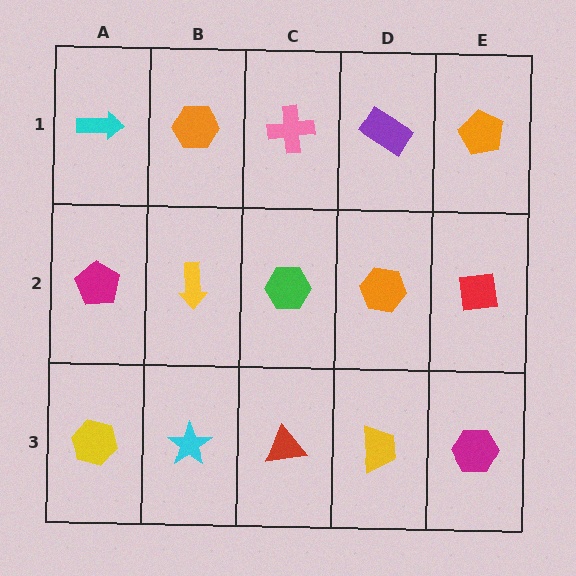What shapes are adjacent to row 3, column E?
A red square (row 2, column E), a yellow trapezoid (row 3, column D).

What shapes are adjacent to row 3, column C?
A green hexagon (row 2, column C), a cyan star (row 3, column B), a yellow trapezoid (row 3, column D).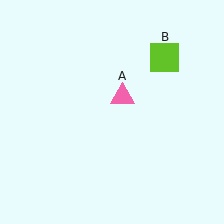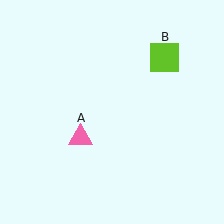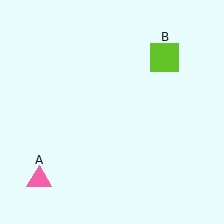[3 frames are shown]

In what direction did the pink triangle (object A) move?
The pink triangle (object A) moved down and to the left.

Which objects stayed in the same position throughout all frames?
Lime square (object B) remained stationary.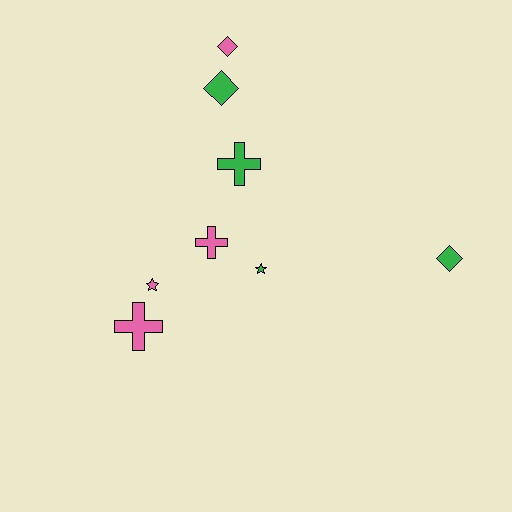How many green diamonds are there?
There are 2 green diamonds.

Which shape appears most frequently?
Cross, with 3 objects.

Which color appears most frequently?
Green, with 4 objects.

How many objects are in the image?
There are 8 objects.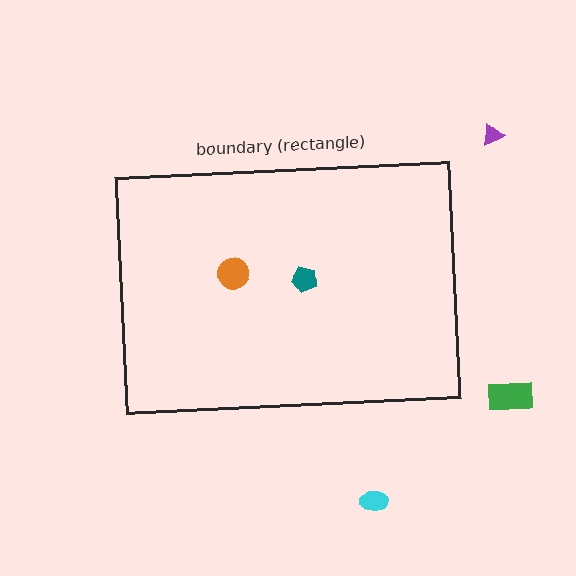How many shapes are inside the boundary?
2 inside, 3 outside.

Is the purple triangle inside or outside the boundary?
Outside.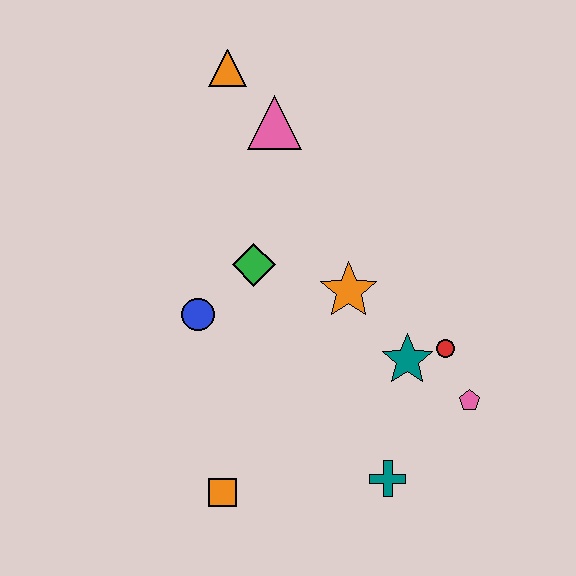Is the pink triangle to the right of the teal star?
No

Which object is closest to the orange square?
The teal cross is closest to the orange square.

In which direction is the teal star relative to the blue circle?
The teal star is to the right of the blue circle.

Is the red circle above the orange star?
No